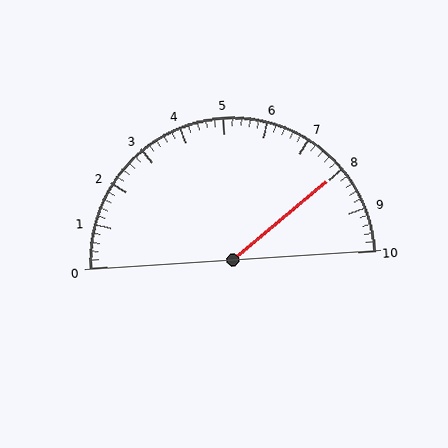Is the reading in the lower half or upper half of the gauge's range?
The reading is in the upper half of the range (0 to 10).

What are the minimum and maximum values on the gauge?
The gauge ranges from 0 to 10.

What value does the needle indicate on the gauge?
The needle indicates approximately 8.0.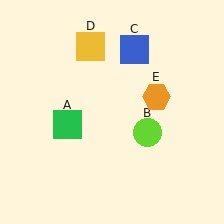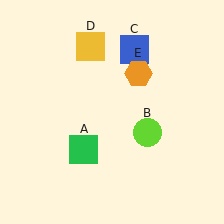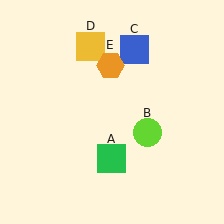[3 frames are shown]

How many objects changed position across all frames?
2 objects changed position: green square (object A), orange hexagon (object E).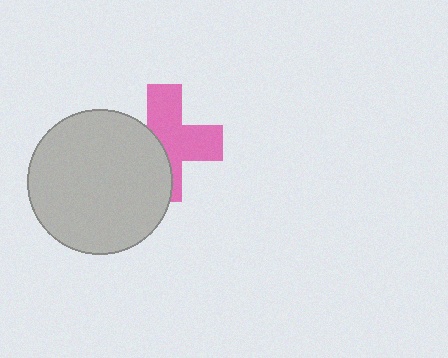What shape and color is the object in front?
The object in front is a light gray circle.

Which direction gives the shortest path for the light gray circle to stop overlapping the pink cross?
Moving left gives the shortest separation.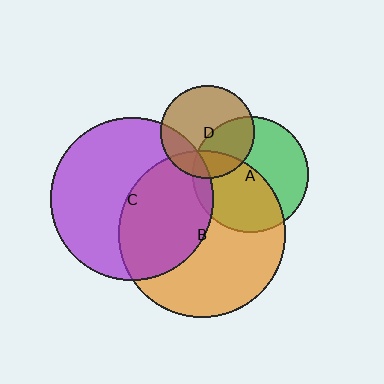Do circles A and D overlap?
Yes.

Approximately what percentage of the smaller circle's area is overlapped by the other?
Approximately 40%.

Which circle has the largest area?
Circle B (orange).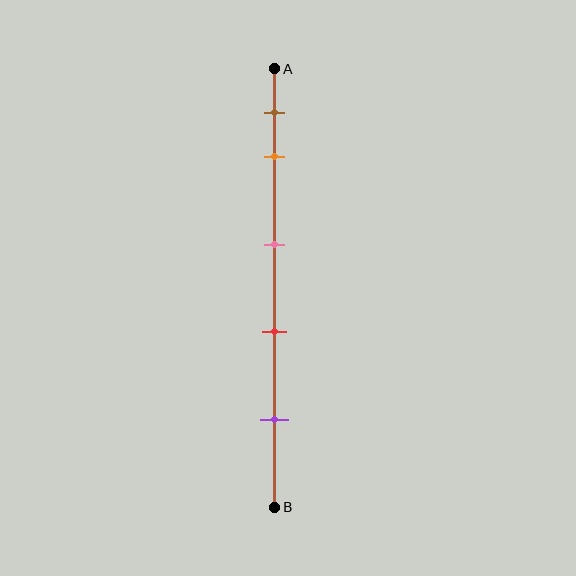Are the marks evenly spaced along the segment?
No, the marks are not evenly spaced.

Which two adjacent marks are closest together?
The brown and orange marks are the closest adjacent pair.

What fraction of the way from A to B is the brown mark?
The brown mark is approximately 10% (0.1) of the way from A to B.